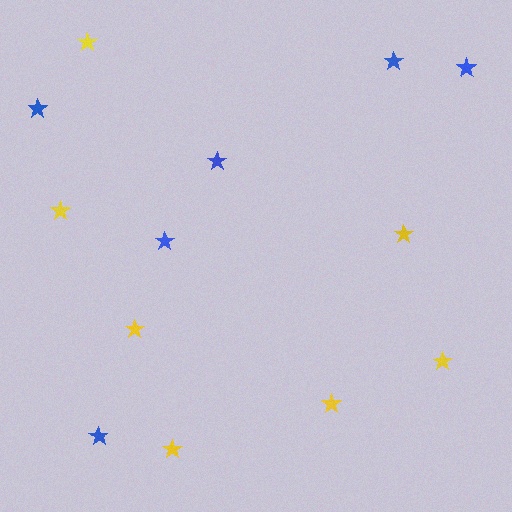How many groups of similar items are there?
There are 2 groups: one group of blue stars (6) and one group of yellow stars (7).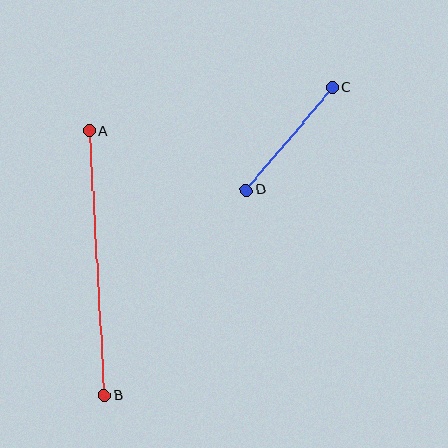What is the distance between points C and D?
The distance is approximately 134 pixels.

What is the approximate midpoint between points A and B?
The midpoint is at approximately (96, 263) pixels.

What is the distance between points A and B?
The distance is approximately 265 pixels.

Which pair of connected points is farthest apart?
Points A and B are farthest apart.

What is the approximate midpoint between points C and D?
The midpoint is at approximately (289, 139) pixels.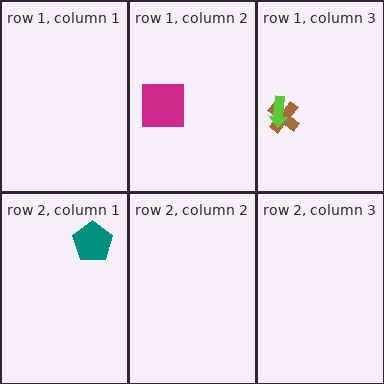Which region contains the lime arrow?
The row 1, column 3 region.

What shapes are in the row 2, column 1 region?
The teal pentagon.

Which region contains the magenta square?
The row 1, column 2 region.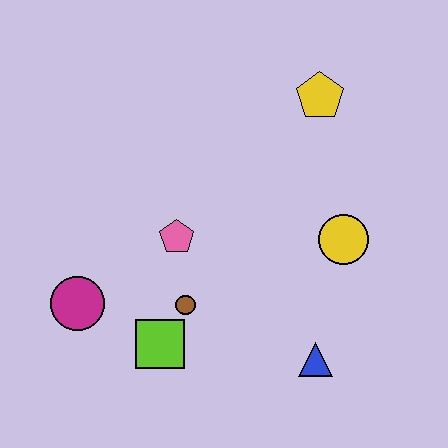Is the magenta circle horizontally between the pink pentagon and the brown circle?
No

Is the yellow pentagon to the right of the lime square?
Yes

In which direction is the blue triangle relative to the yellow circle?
The blue triangle is below the yellow circle.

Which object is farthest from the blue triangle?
The yellow pentagon is farthest from the blue triangle.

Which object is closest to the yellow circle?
The blue triangle is closest to the yellow circle.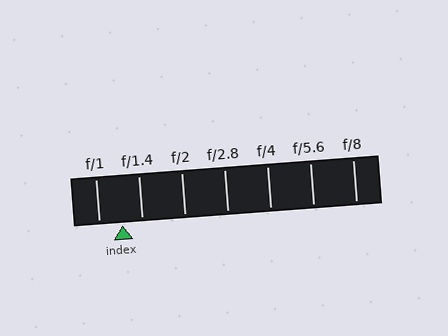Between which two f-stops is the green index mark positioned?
The index mark is between f/1 and f/1.4.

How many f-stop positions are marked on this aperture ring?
There are 7 f-stop positions marked.